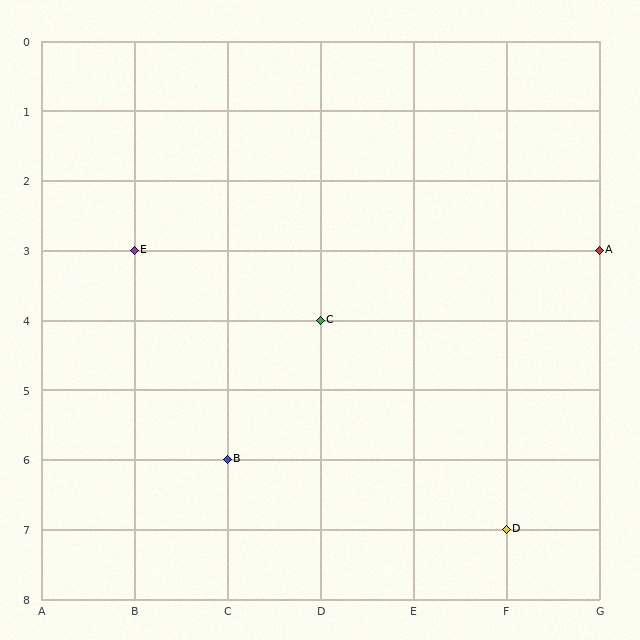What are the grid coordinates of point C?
Point C is at grid coordinates (D, 4).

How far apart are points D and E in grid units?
Points D and E are 4 columns and 4 rows apart (about 5.7 grid units diagonally).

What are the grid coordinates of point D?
Point D is at grid coordinates (F, 7).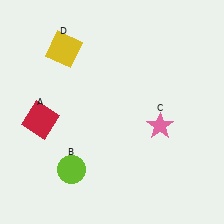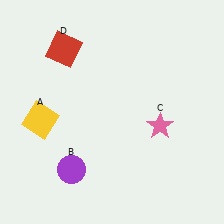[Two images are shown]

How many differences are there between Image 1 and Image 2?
There are 3 differences between the two images.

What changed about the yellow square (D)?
In Image 1, D is yellow. In Image 2, it changed to red.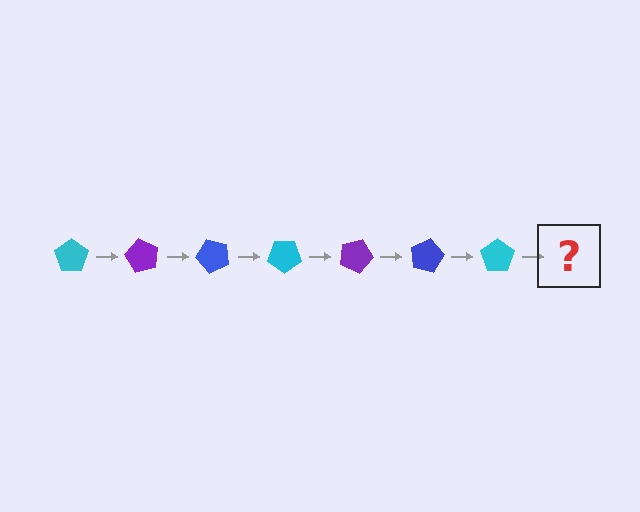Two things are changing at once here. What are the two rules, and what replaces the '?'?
The two rules are that it rotates 60 degrees each step and the color cycles through cyan, purple, and blue. The '?' should be a purple pentagon, rotated 420 degrees from the start.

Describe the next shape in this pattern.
It should be a purple pentagon, rotated 420 degrees from the start.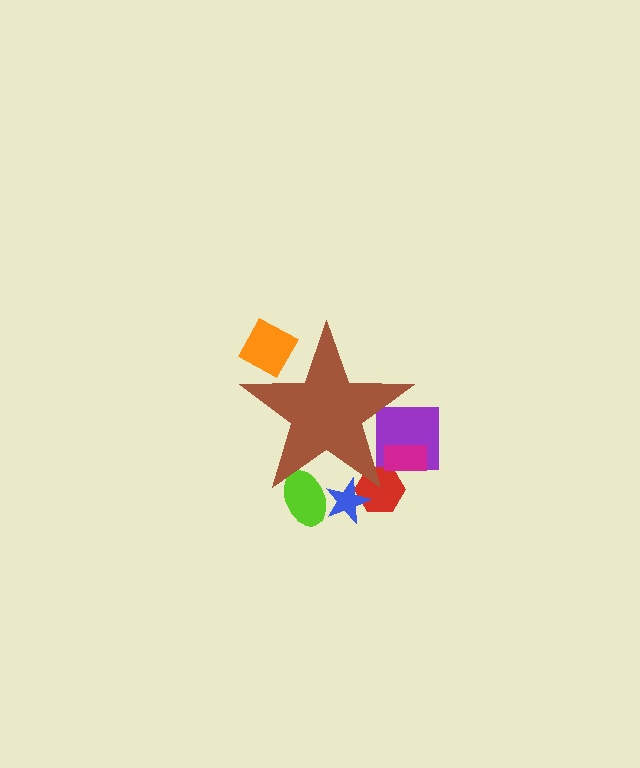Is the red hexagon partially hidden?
Yes, the red hexagon is partially hidden behind the brown star.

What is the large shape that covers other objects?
A brown star.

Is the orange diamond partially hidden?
Yes, the orange diamond is partially hidden behind the brown star.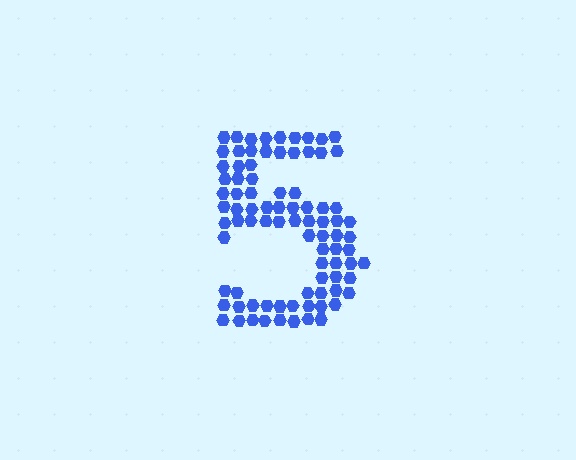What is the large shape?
The large shape is the digit 5.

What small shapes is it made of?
It is made of small hexagons.